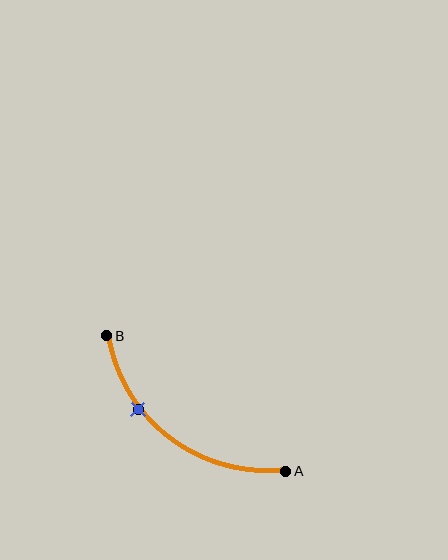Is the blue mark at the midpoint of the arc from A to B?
No. The blue mark lies on the arc but is closer to endpoint B. The arc midpoint would be at the point on the curve equidistant along the arc from both A and B.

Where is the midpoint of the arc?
The arc midpoint is the point on the curve farthest from the straight line joining A and B. It sits below and to the left of that line.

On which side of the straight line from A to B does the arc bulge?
The arc bulges below and to the left of the straight line connecting A and B.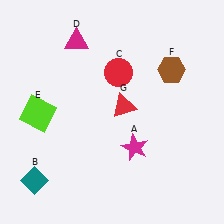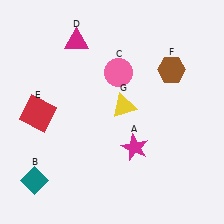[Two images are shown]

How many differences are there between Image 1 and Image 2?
There are 3 differences between the two images.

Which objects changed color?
C changed from red to pink. E changed from lime to red. G changed from red to yellow.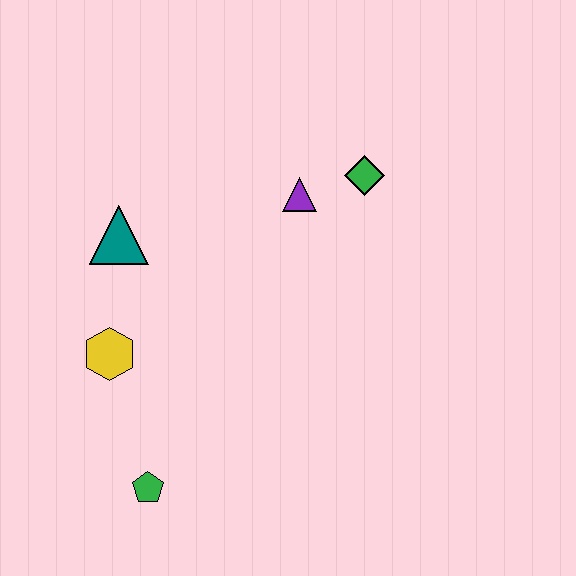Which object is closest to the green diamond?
The purple triangle is closest to the green diamond.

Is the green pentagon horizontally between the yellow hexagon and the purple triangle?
Yes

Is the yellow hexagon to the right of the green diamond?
No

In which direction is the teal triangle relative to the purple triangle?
The teal triangle is to the left of the purple triangle.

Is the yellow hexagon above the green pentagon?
Yes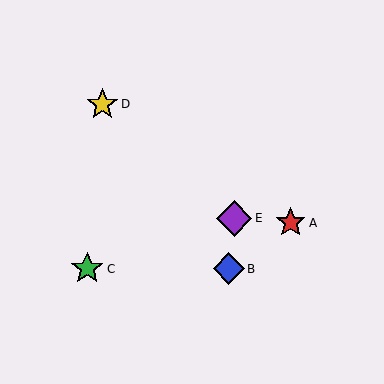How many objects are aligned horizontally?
2 objects (B, C) are aligned horizontally.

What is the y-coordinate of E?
Object E is at y≈218.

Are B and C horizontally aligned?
Yes, both are at y≈269.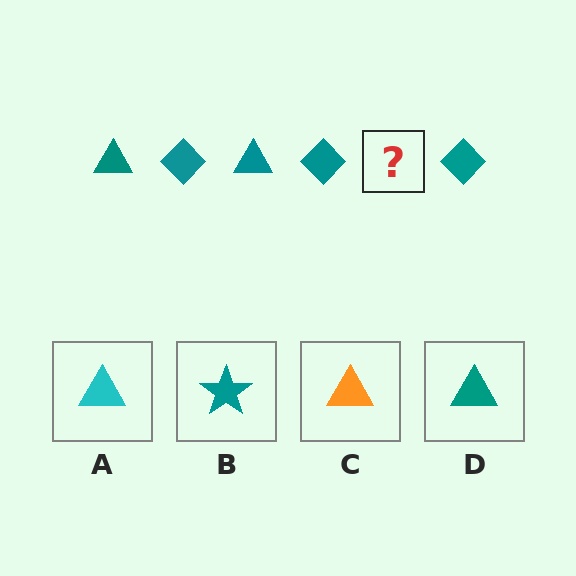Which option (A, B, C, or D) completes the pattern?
D.